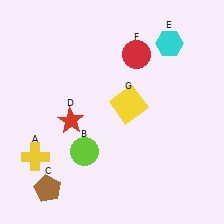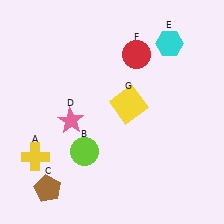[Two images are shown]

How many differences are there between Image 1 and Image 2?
There is 1 difference between the two images.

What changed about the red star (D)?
In Image 1, D is red. In Image 2, it changed to pink.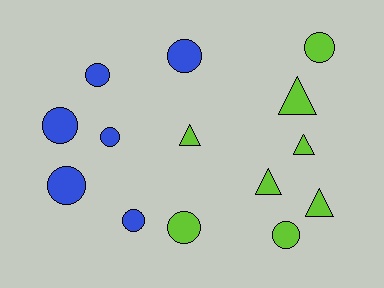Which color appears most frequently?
Lime, with 8 objects.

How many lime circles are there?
There are 3 lime circles.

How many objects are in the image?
There are 14 objects.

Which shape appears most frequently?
Circle, with 9 objects.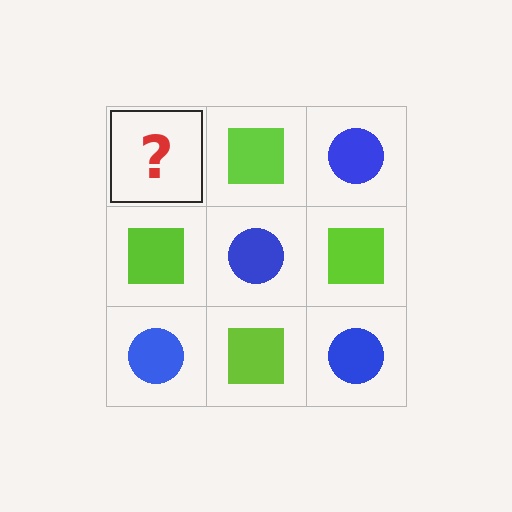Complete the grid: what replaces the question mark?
The question mark should be replaced with a blue circle.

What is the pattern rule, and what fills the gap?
The rule is that it alternates blue circle and lime square in a checkerboard pattern. The gap should be filled with a blue circle.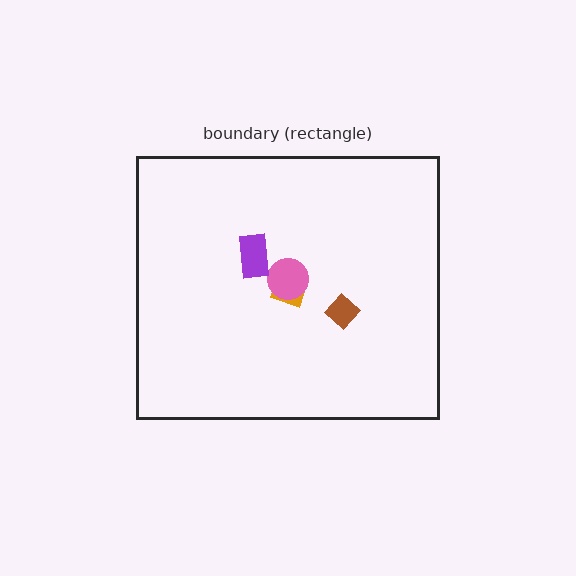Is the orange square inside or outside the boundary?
Inside.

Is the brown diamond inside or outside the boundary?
Inside.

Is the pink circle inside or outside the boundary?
Inside.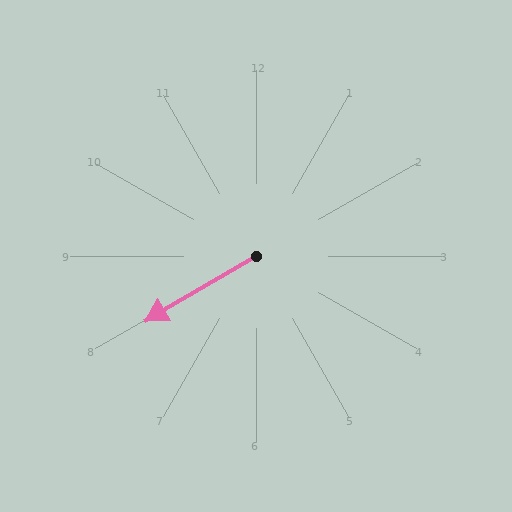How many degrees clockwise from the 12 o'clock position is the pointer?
Approximately 240 degrees.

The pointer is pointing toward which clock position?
Roughly 8 o'clock.